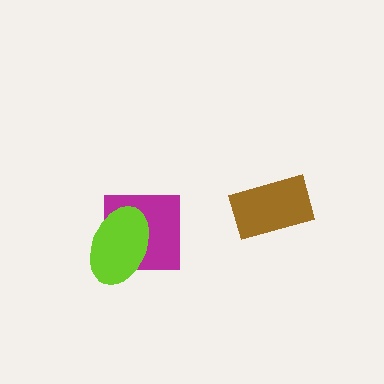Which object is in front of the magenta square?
The lime ellipse is in front of the magenta square.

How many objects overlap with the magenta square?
1 object overlaps with the magenta square.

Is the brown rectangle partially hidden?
No, no other shape covers it.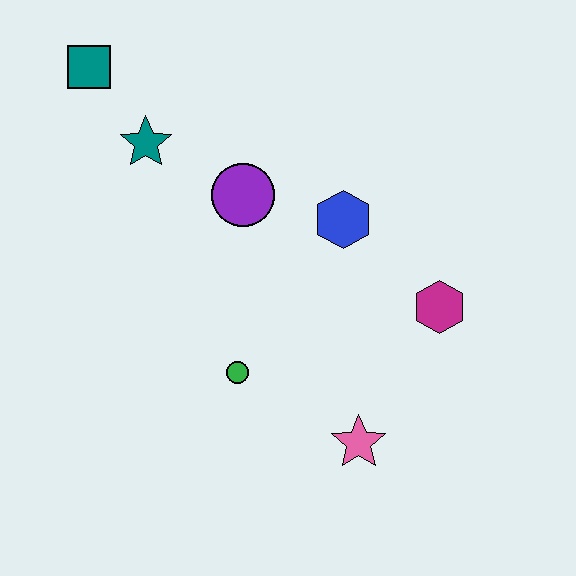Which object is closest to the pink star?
The green circle is closest to the pink star.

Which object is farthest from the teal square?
The pink star is farthest from the teal square.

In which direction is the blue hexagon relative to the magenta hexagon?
The blue hexagon is to the left of the magenta hexagon.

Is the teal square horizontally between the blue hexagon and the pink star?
No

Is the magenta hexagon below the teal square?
Yes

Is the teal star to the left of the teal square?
No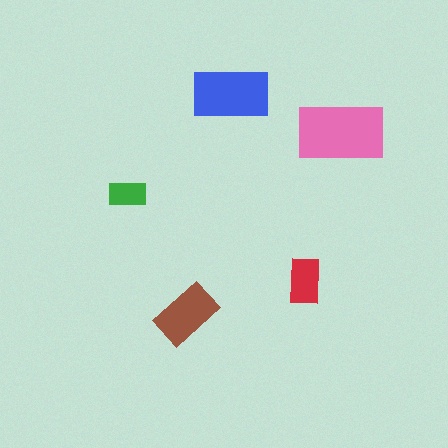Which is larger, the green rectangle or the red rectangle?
The red one.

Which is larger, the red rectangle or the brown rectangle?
The brown one.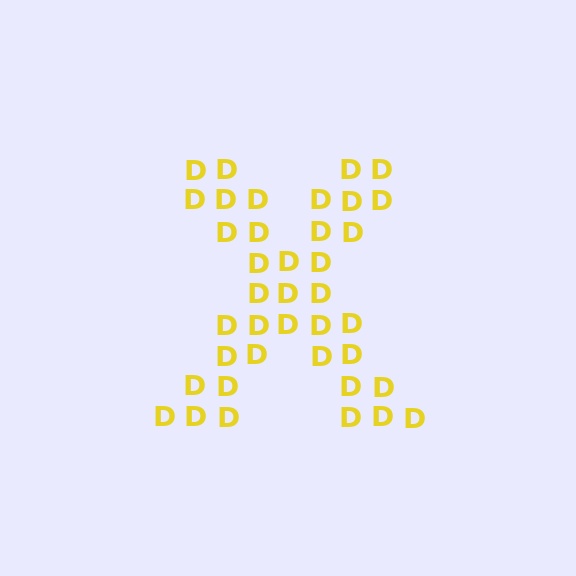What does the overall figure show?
The overall figure shows the letter X.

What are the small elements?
The small elements are letter D's.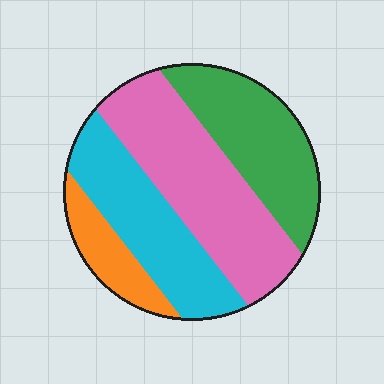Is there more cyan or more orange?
Cyan.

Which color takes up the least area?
Orange, at roughly 10%.